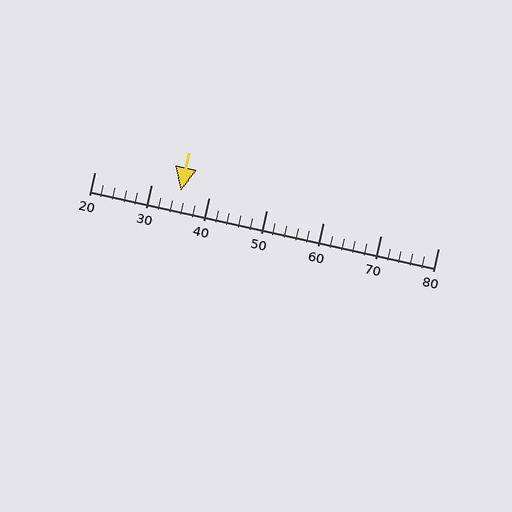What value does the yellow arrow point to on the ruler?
The yellow arrow points to approximately 35.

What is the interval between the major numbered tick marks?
The major tick marks are spaced 10 units apart.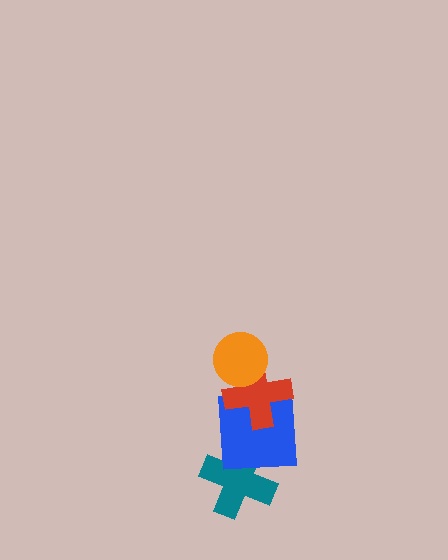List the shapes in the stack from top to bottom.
From top to bottom: the orange circle, the red cross, the blue square, the teal cross.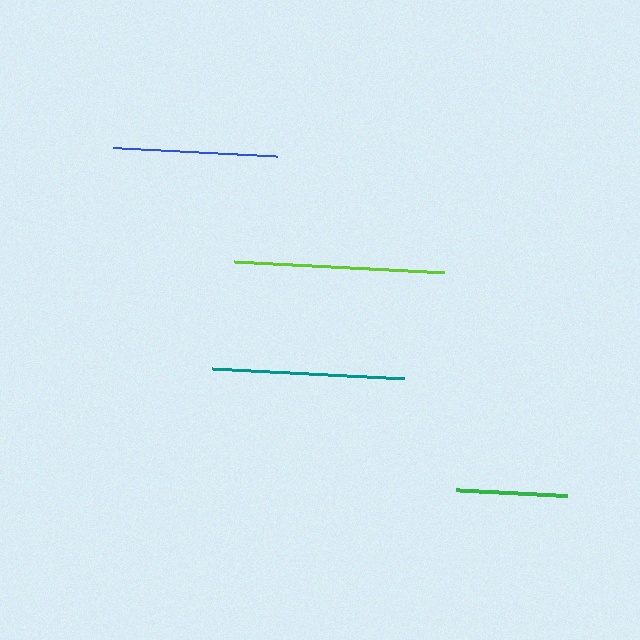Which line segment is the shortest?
The green line is the shortest at approximately 111 pixels.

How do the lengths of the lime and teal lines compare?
The lime and teal lines are approximately the same length.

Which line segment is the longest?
The lime line is the longest at approximately 210 pixels.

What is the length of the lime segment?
The lime segment is approximately 210 pixels long.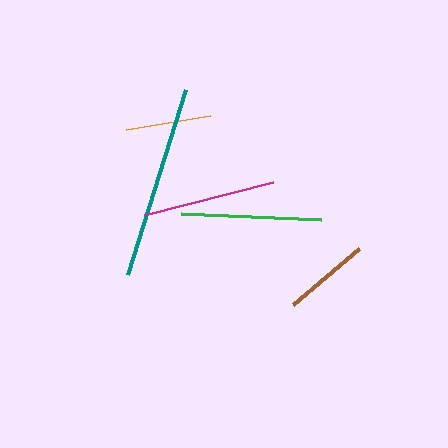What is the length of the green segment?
The green segment is approximately 140 pixels long.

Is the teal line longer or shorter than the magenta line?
The teal line is longer than the magenta line.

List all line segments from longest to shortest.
From longest to shortest: teal, green, magenta, brown, orange.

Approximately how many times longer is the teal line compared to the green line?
The teal line is approximately 1.4 times the length of the green line.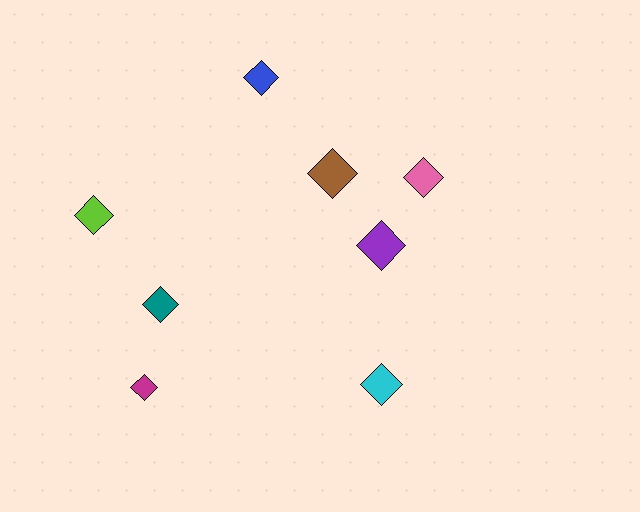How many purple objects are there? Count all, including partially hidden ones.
There is 1 purple object.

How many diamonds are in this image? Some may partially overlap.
There are 8 diamonds.